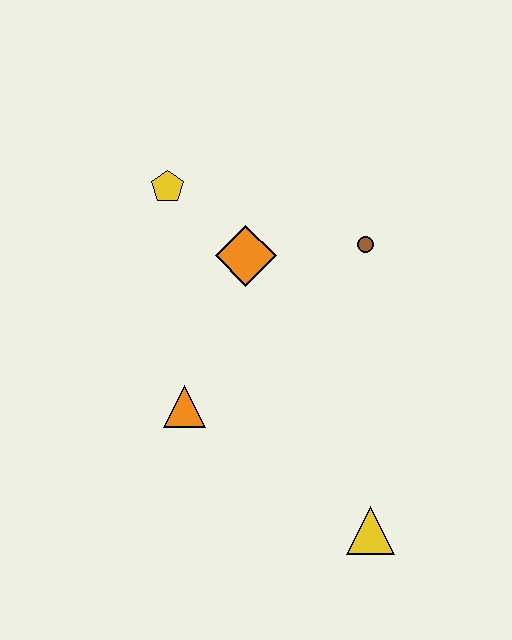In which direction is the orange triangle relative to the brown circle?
The orange triangle is to the left of the brown circle.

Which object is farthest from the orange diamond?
The yellow triangle is farthest from the orange diamond.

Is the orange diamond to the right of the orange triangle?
Yes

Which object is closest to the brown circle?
The orange diamond is closest to the brown circle.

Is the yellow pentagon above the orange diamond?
Yes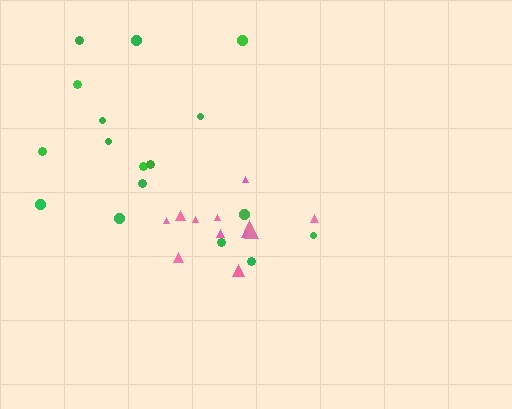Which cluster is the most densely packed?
Pink.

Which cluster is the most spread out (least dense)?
Green.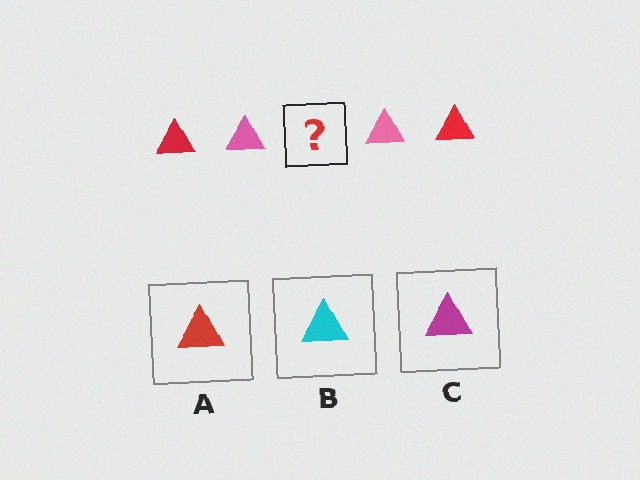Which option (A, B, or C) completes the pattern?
A.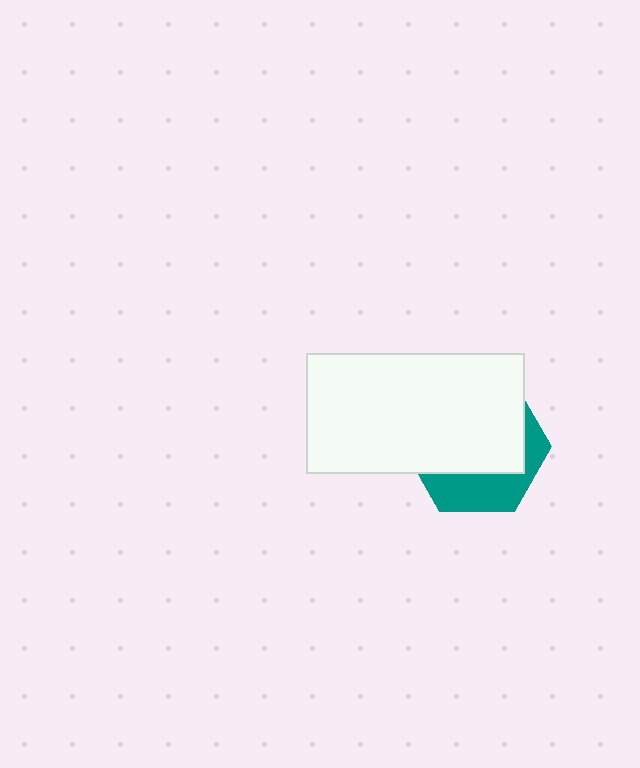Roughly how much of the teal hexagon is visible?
A small part of it is visible (roughly 33%).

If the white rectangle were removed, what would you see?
You would see the complete teal hexagon.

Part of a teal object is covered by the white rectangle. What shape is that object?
It is a hexagon.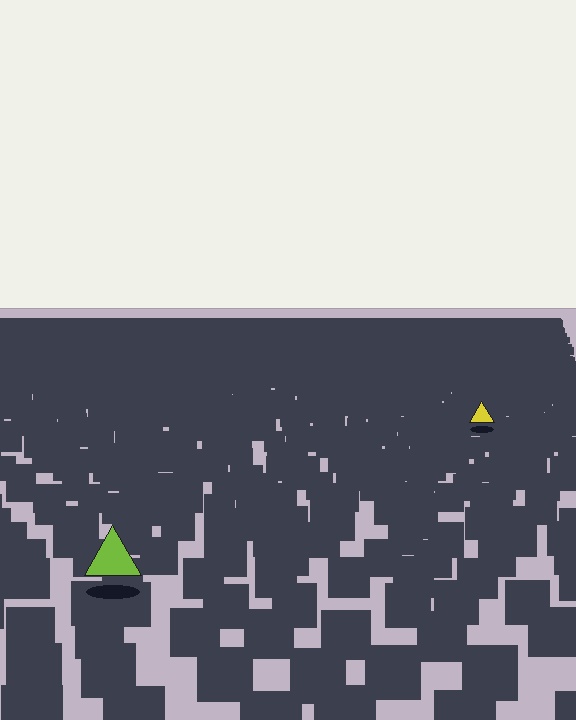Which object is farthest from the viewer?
The yellow triangle is farthest from the viewer. It appears smaller and the ground texture around it is denser.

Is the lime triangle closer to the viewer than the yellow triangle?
Yes. The lime triangle is closer — you can tell from the texture gradient: the ground texture is coarser near it.